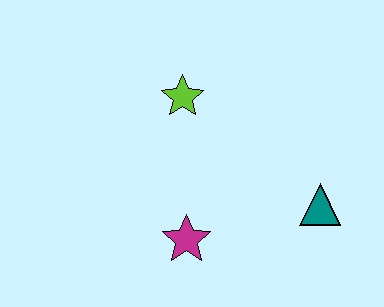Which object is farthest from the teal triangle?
The lime star is farthest from the teal triangle.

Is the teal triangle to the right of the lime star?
Yes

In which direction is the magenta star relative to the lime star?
The magenta star is below the lime star.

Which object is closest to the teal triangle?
The magenta star is closest to the teal triangle.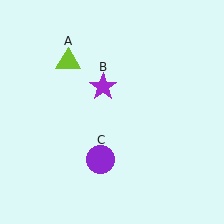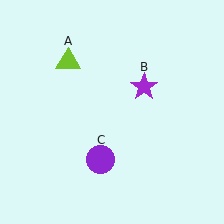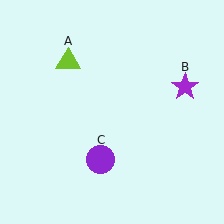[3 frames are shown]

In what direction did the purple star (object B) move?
The purple star (object B) moved right.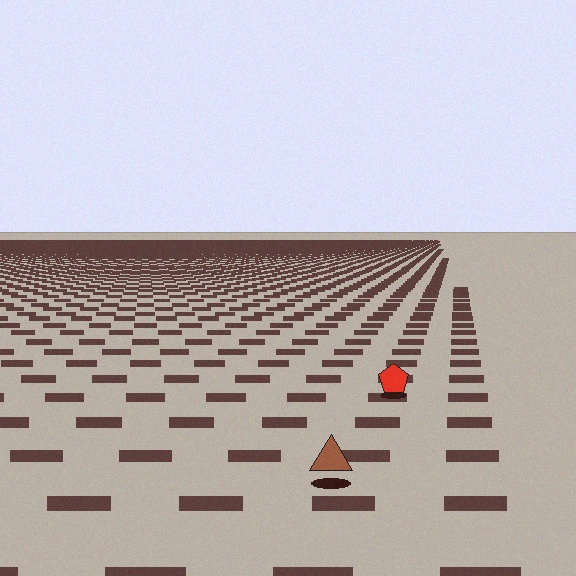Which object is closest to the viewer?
The brown triangle is closest. The texture marks near it are larger and more spread out.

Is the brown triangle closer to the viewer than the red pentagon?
Yes. The brown triangle is closer — you can tell from the texture gradient: the ground texture is coarser near it.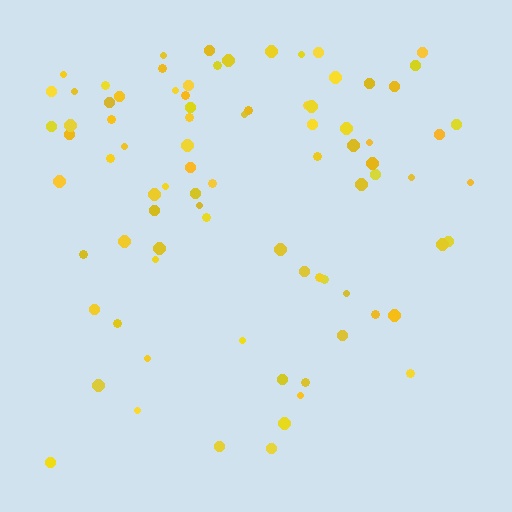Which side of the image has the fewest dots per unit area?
The bottom.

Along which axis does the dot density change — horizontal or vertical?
Vertical.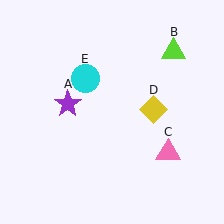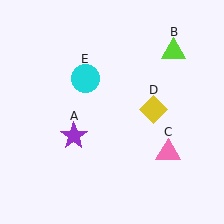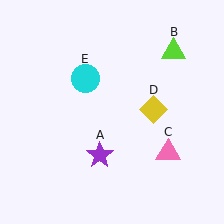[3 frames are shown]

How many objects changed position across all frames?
1 object changed position: purple star (object A).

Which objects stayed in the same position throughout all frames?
Lime triangle (object B) and pink triangle (object C) and yellow diamond (object D) and cyan circle (object E) remained stationary.